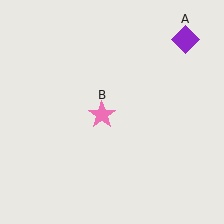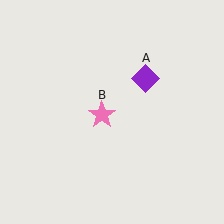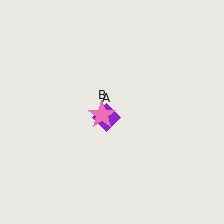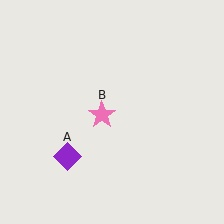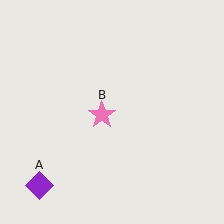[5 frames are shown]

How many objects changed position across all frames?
1 object changed position: purple diamond (object A).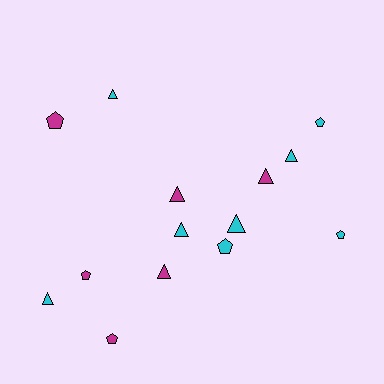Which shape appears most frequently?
Triangle, with 8 objects.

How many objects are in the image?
There are 14 objects.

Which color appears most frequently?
Cyan, with 8 objects.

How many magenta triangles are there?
There are 3 magenta triangles.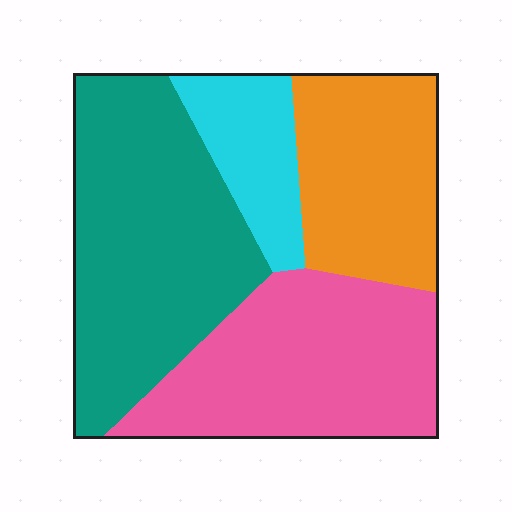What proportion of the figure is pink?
Pink covers roughly 30% of the figure.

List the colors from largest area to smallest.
From largest to smallest: teal, pink, orange, cyan.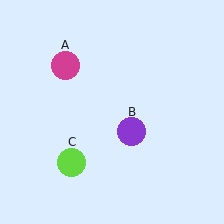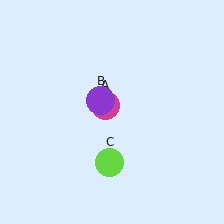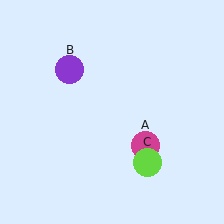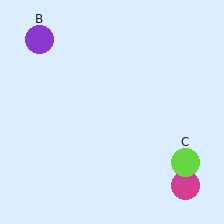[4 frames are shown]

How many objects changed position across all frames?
3 objects changed position: magenta circle (object A), purple circle (object B), lime circle (object C).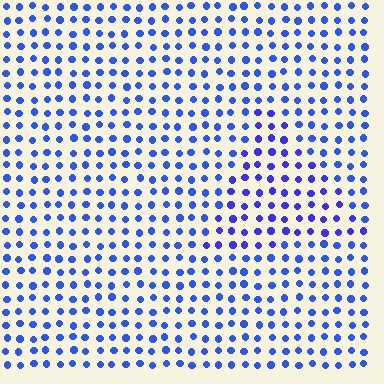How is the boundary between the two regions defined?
The boundary is defined purely by a slight shift in hue (about 18 degrees). Spacing, size, and orientation are identical on both sides.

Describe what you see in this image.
The image is filled with small blue elements in a uniform arrangement. A triangle-shaped region is visible where the elements are tinted to a slightly different hue, forming a subtle color boundary.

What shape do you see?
I see a triangle.